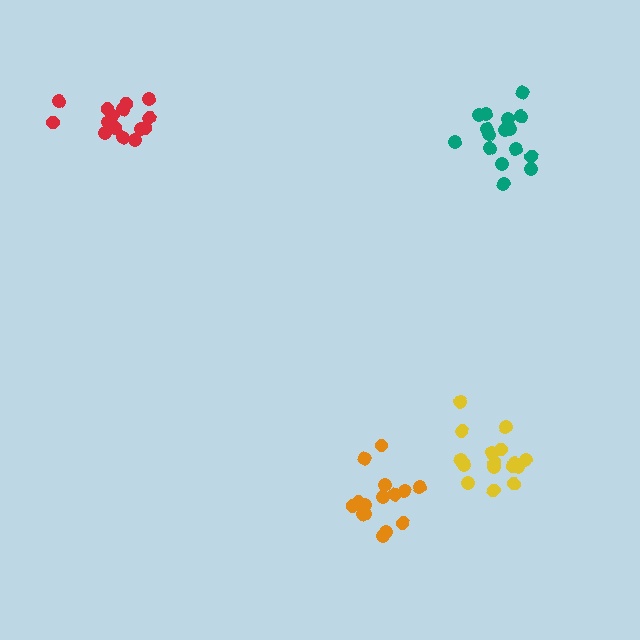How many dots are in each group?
Group 1: 15 dots, Group 2: 17 dots, Group 3: 15 dots, Group 4: 16 dots (63 total).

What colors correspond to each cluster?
The clusters are colored: red, teal, orange, yellow.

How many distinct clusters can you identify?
There are 4 distinct clusters.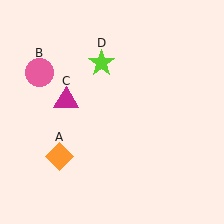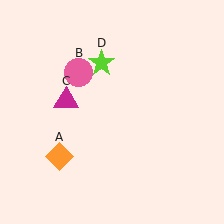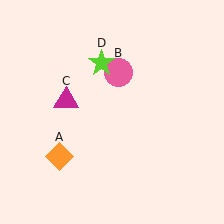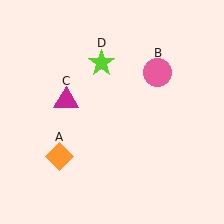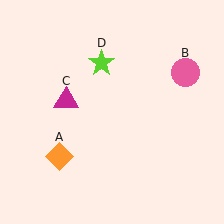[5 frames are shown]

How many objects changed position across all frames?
1 object changed position: pink circle (object B).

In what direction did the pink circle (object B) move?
The pink circle (object B) moved right.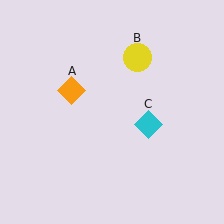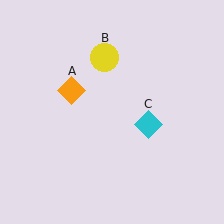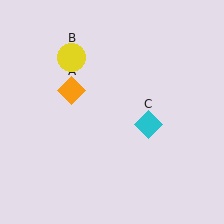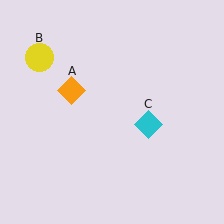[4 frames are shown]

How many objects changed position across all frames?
1 object changed position: yellow circle (object B).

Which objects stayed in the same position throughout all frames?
Orange diamond (object A) and cyan diamond (object C) remained stationary.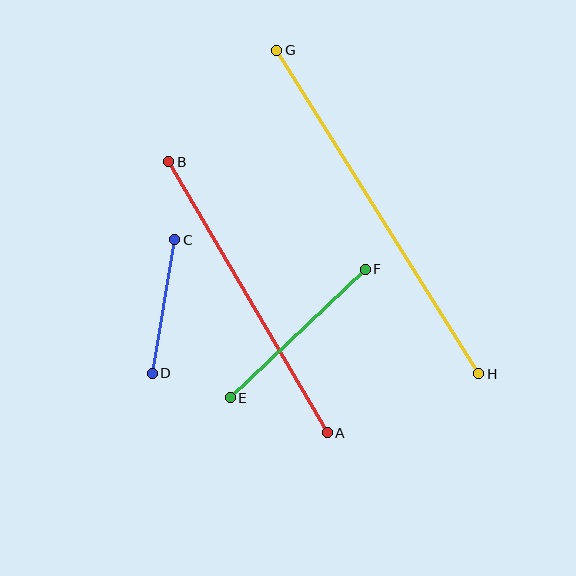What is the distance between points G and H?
The distance is approximately 381 pixels.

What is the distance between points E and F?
The distance is approximately 187 pixels.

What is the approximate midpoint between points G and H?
The midpoint is at approximately (378, 212) pixels.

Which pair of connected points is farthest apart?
Points G and H are farthest apart.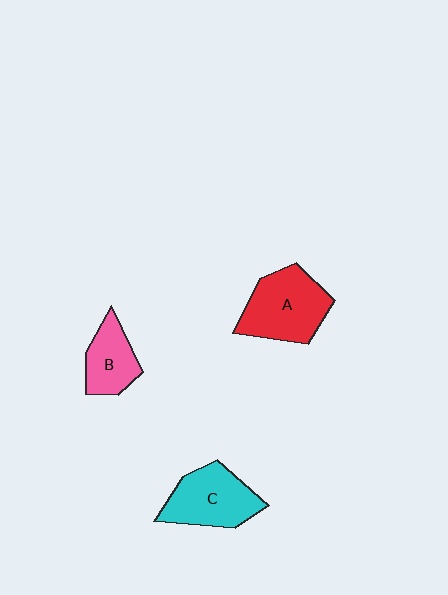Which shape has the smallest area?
Shape B (pink).